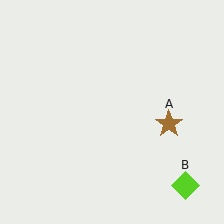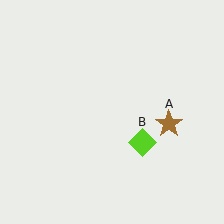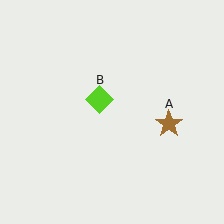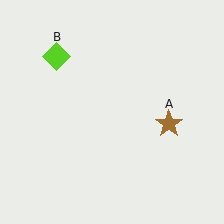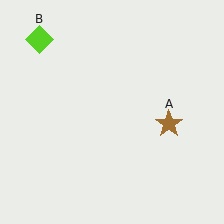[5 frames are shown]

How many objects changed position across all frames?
1 object changed position: lime diamond (object B).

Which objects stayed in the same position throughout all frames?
Brown star (object A) remained stationary.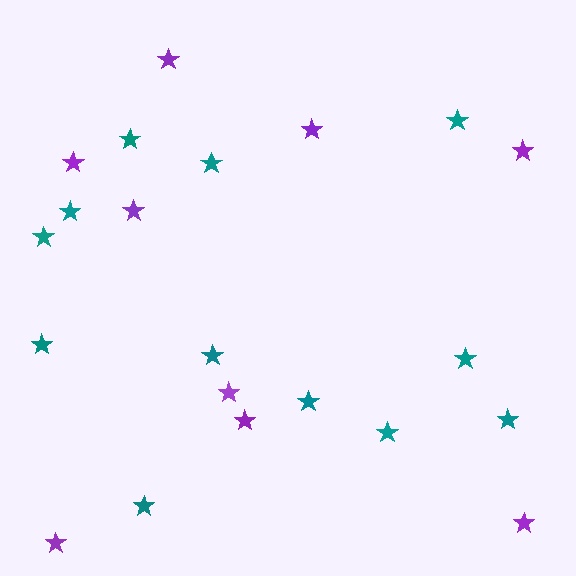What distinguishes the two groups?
There are 2 groups: one group of purple stars (9) and one group of teal stars (12).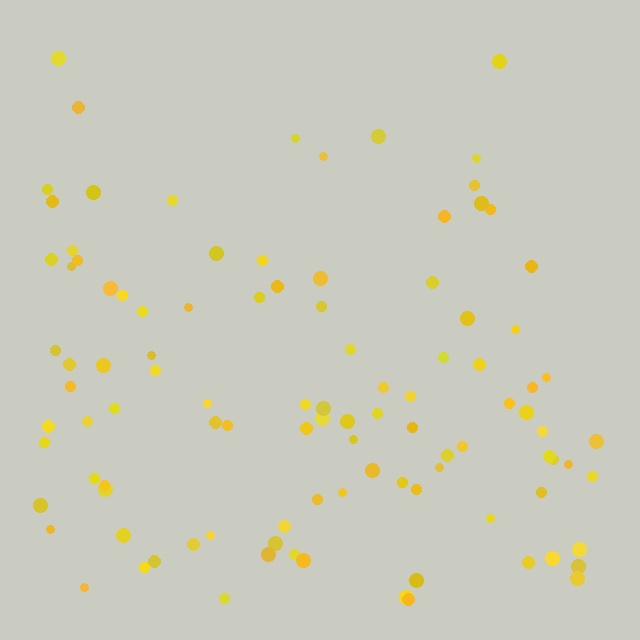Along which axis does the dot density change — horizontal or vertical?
Vertical.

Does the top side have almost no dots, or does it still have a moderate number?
Still a moderate number, just noticeably fewer than the bottom.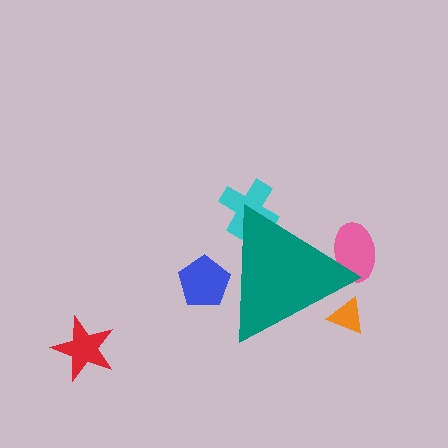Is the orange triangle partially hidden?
Yes, the orange triangle is partially hidden behind the teal triangle.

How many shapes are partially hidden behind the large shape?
4 shapes are partially hidden.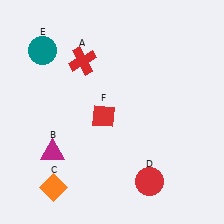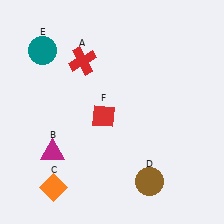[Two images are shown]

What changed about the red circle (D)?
In Image 1, D is red. In Image 2, it changed to brown.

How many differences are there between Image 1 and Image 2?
There is 1 difference between the two images.